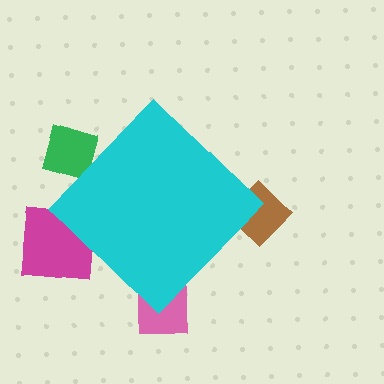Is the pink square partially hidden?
Yes, the pink square is partially hidden behind the cyan diamond.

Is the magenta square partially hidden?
Yes, the magenta square is partially hidden behind the cyan diamond.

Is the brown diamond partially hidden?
Yes, the brown diamond is partially hidden behind the cyan diamond.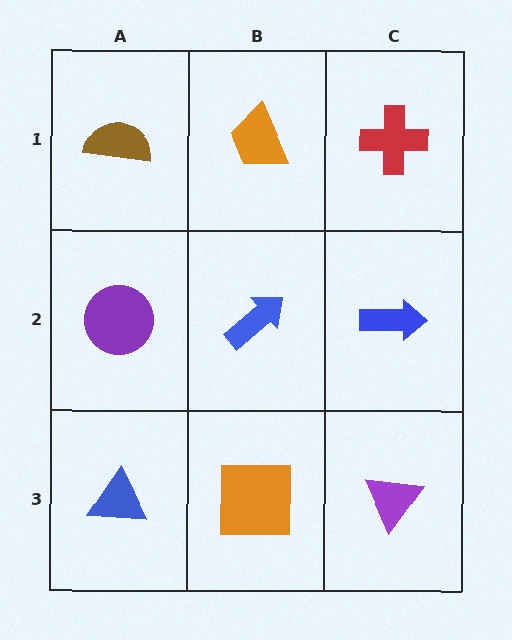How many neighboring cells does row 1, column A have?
2.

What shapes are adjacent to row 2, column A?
A brown semicircle (row 1, column A), a blue triangle (row 3, column A), a blue arrow (row 2, column B).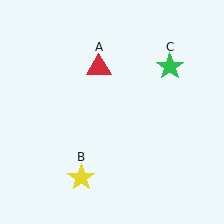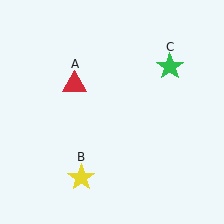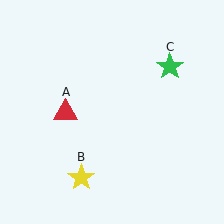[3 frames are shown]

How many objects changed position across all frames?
1 object changed position: red triangle (object A).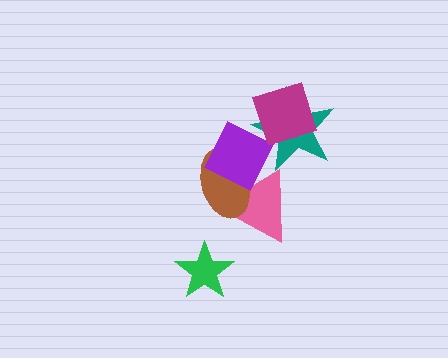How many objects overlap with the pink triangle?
2 objects overlap with the pink triangle.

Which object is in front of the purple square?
The teal star is in front of the purple square.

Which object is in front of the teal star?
The magenta diamond is in front of the teal star.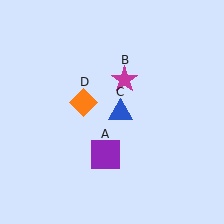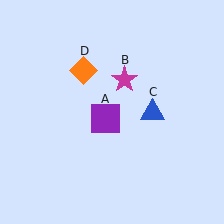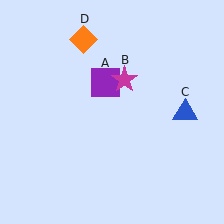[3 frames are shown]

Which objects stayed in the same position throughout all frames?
Magenta star (object B) remained stationary.